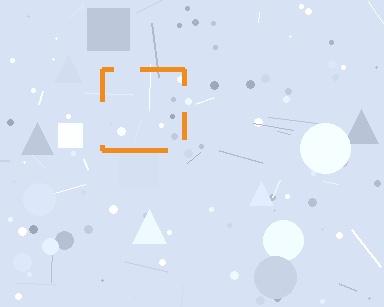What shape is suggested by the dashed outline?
The dashed outline suggests a square.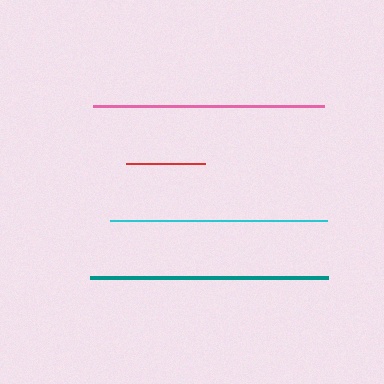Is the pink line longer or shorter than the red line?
The pink line is longer than the red line.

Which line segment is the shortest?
The red line is the shortest at approximately 80 pixels.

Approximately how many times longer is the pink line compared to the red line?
The pink line is approximately 2.9 times the length of the red line.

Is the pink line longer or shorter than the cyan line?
The pink line is longer than the cyan line.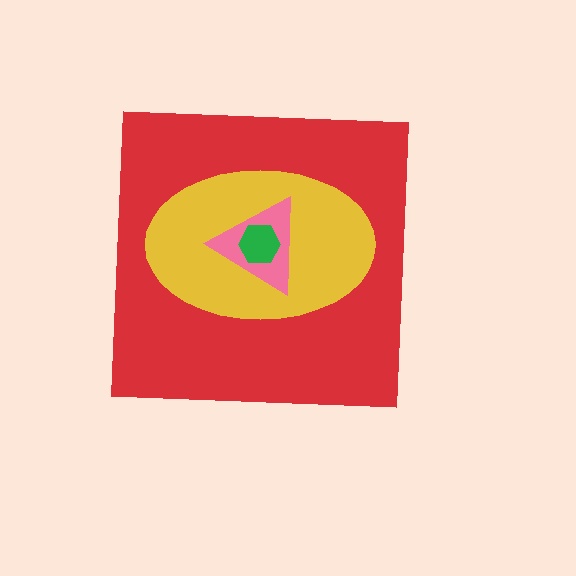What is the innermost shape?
The green hexagon.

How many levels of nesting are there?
4.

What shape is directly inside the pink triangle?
The green hexagon.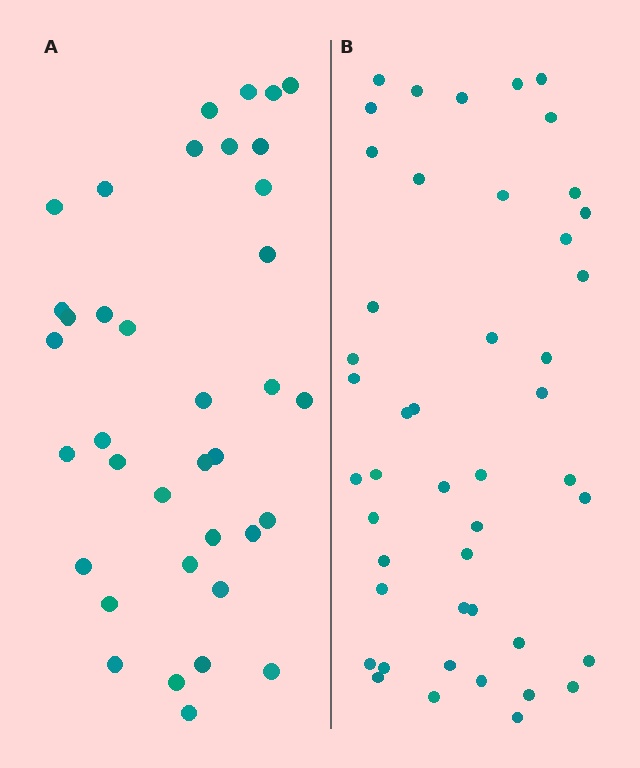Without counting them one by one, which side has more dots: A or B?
Region B (the right region) has more dots.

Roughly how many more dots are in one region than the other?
Region B has roughly 8 or so more dots than region A.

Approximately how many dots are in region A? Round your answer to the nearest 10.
About 40 dots. (The exact count is 37, which rounds to 40.)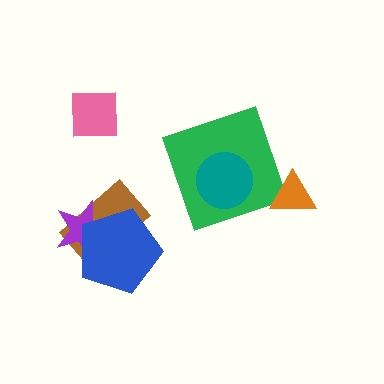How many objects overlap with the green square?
1 object overlaps with the green square.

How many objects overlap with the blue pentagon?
2 objects overlap with the blue pentagon.